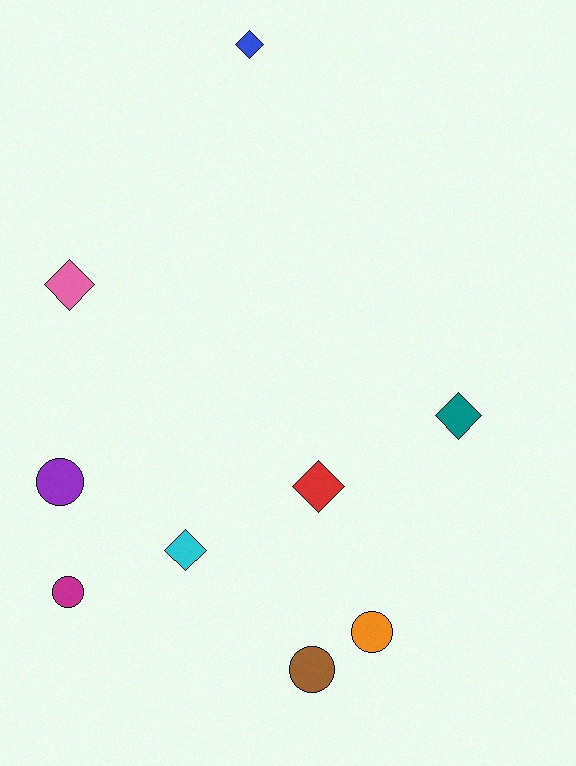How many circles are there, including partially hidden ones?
There are 4 circles.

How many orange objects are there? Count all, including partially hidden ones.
There is 1 orange object.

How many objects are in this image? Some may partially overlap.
There are 9 objects.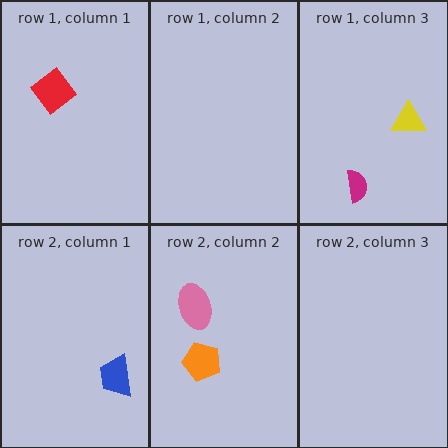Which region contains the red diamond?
The row 1, column 1 region.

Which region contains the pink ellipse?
The row 2, column 2 region.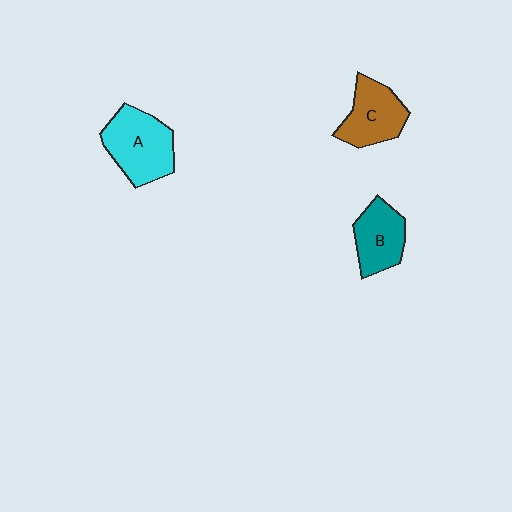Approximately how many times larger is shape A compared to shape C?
Approximately 1.3 times.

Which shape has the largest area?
Shape A (cyan).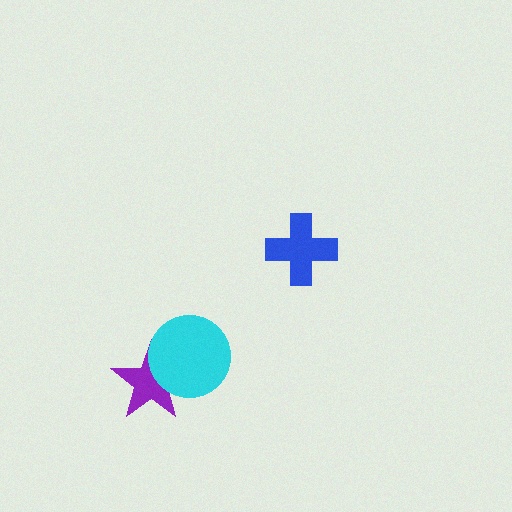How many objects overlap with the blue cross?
0 objects overlap with the blue cross.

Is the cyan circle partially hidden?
No, no other shape covers it.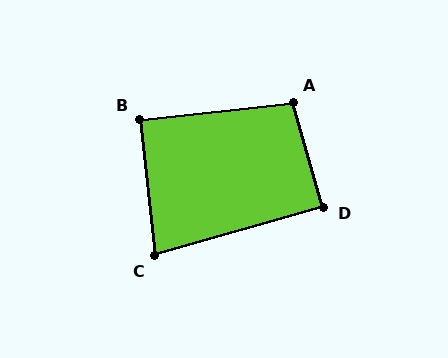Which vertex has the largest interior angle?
A, at approximately 100 degrees.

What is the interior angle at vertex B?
Approximately 90 degrees (approximately right).